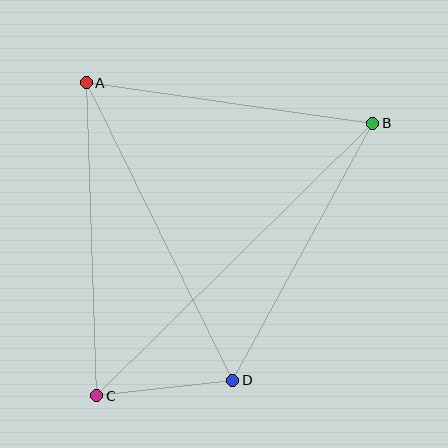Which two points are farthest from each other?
Points B and C are farthest from each other.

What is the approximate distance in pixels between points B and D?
The distance between B and D is approximately 292 pixels.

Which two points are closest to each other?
Points C and D are closest to each other.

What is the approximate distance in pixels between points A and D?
The distance between A and D is approximately 331 pixels.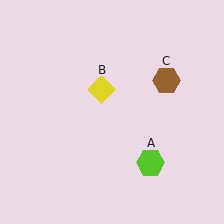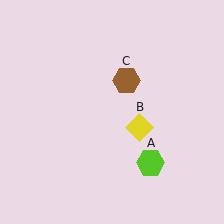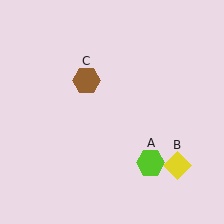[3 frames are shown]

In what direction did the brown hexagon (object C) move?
The brown hexagon (object C) moved left.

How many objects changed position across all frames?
2 objects changed position: yellow diamond (object B), brown hexagon (object C).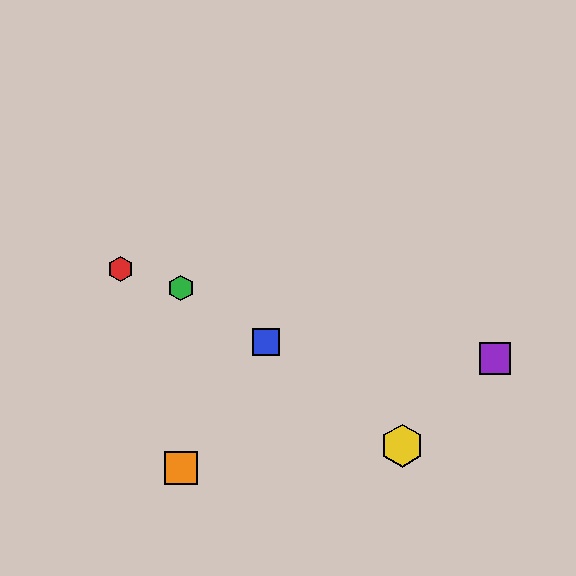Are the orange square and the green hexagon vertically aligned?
Yes, both are at x≈181.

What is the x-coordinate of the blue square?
The blue square is at x≈266.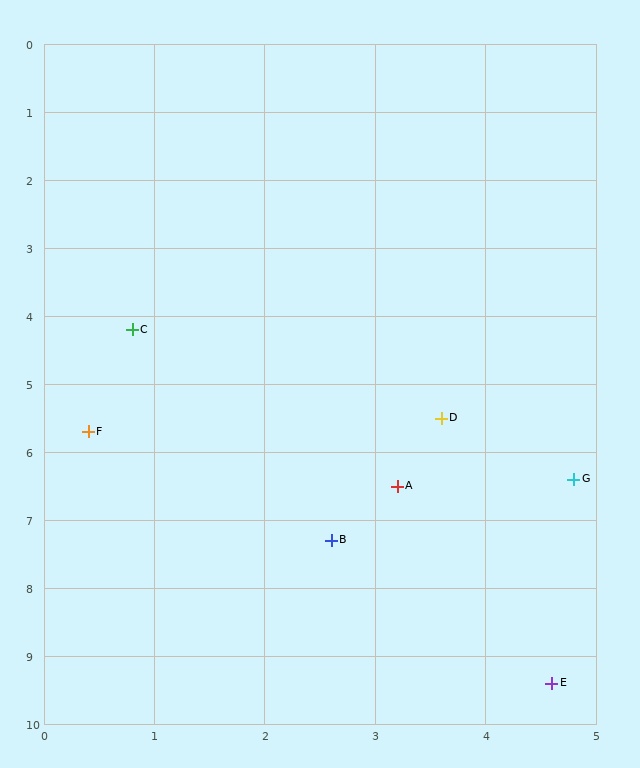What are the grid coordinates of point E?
Point E is at approximately (4.6, 9.4).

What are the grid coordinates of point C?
Point C is at approximately (0.8, 4.2).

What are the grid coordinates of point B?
Point B is at approximately (2.6, 7.3).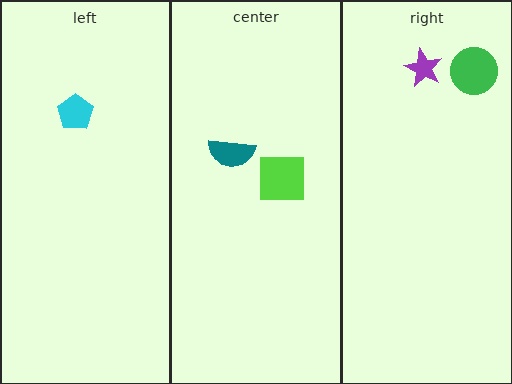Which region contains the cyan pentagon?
The left region.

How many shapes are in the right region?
2.